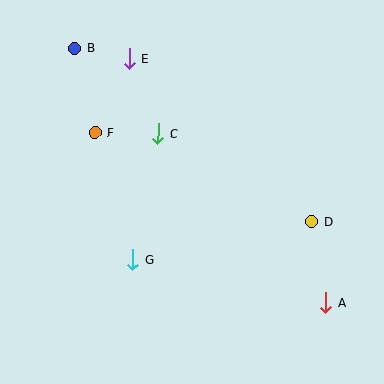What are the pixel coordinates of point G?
Point G is at (133, 260).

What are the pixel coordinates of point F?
Point F is at (95, 133).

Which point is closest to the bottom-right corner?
Point A is closest to the bottom-right corner.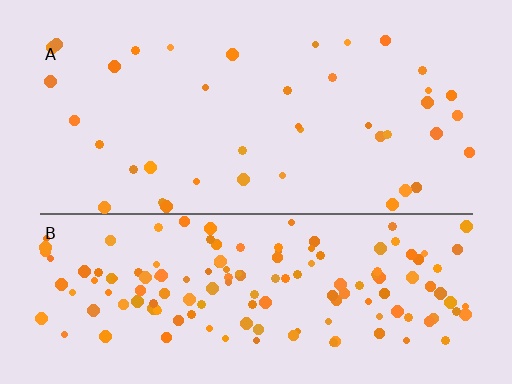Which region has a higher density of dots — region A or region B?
B (the bottom).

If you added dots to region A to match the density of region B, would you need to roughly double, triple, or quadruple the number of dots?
Approximately quadruple.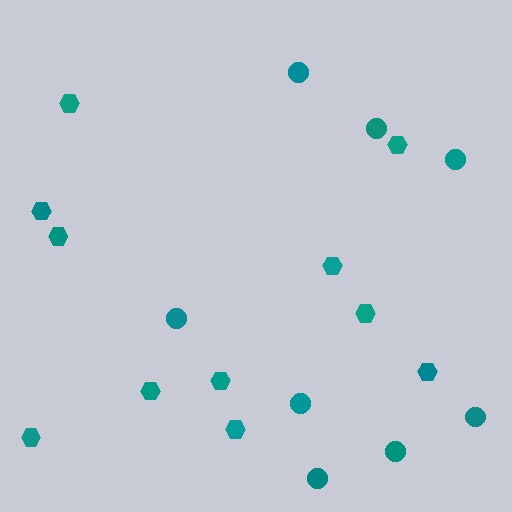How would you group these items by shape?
There are 2 groups: one group of hexagons (11) and one group of circles (8).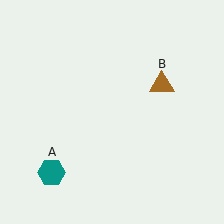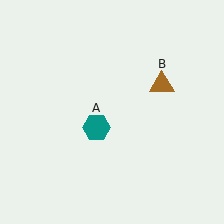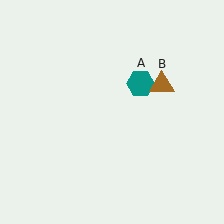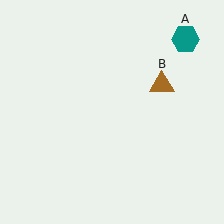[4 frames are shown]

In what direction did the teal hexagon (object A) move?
The teal hexagon (object A) moved up and to the right.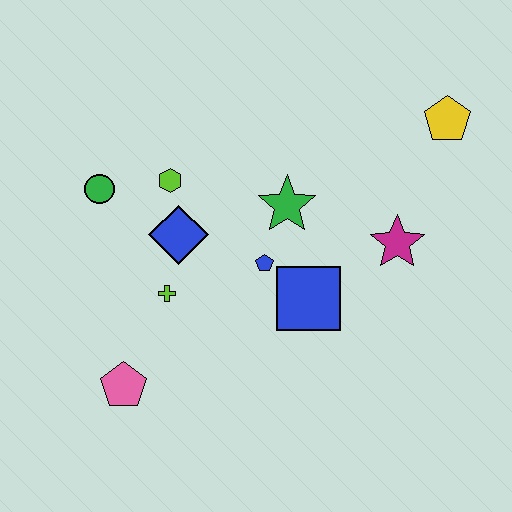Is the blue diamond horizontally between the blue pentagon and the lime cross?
Yes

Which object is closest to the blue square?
The blue pentagon is closest to the blue square.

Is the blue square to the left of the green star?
No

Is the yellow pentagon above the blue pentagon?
Yes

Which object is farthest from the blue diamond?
The yellow pentagon is farthest from the blue diamond.